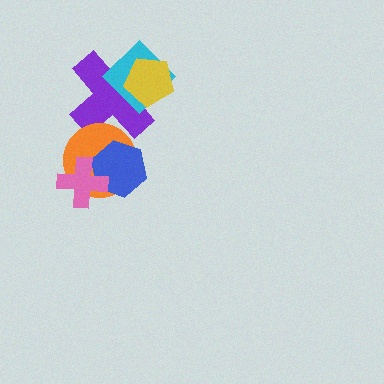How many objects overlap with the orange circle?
3 objects overlap with the orange circle.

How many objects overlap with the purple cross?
3 objects overlap with the purple cross.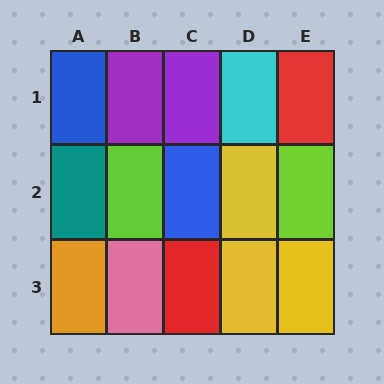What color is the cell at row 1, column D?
Cyan.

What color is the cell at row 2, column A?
Teal.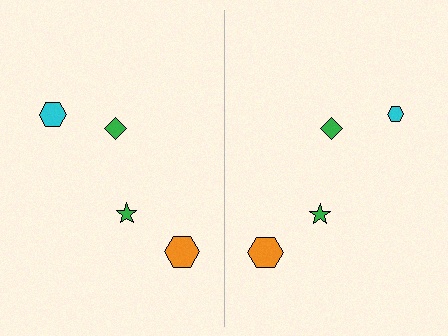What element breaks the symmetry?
The cyan hexagon on the right side has a different size than its mirror counterpart.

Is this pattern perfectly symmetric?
No, the pattern is not perfectly symmetric. The cyan hexagon on the right side has a different size than its mirror counterpart.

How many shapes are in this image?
There are 8 shapes in this image.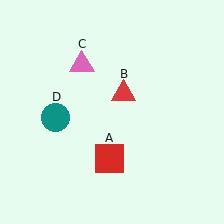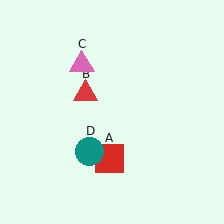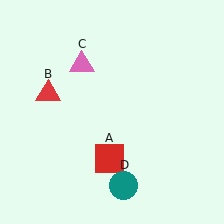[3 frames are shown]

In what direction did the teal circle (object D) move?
The teal circle (object D) moved down and to the right.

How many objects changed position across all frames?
2 objects changed position: red triangle (object B), teal circle (object D).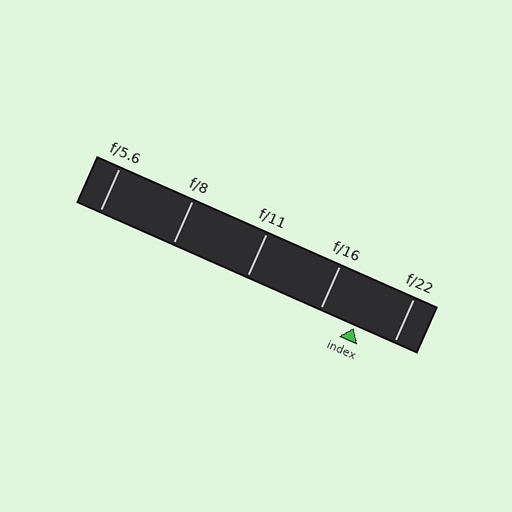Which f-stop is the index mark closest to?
The index mark is closest to f/16.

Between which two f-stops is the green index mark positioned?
The index mark is between f/16 and f/22.